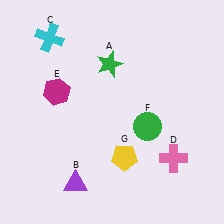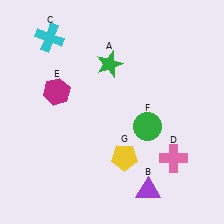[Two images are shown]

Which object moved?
The purple triangle (B) moved right.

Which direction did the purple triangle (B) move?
The purple triangle (B) moved right.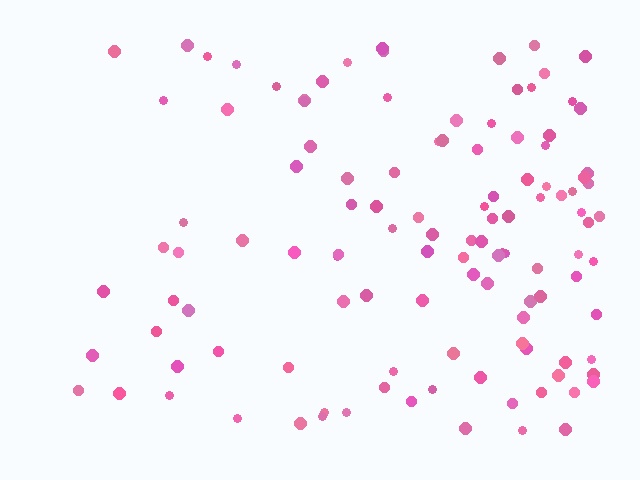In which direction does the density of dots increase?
From left to right, with the right side densest.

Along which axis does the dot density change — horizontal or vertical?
Horizontal.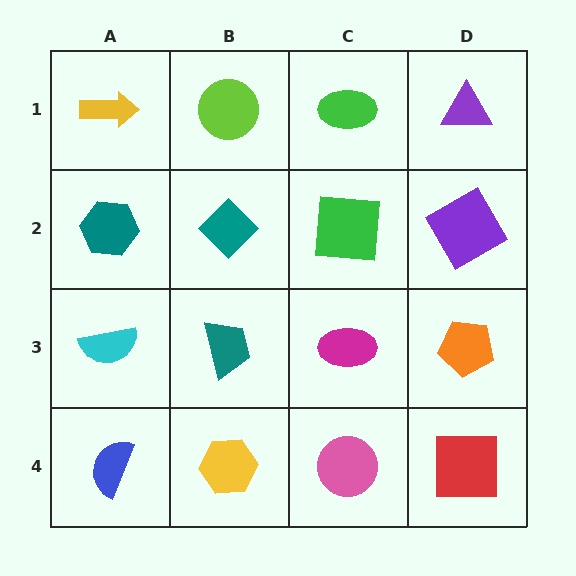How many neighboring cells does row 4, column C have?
3.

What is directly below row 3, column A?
A blue semicircle.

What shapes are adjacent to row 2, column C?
A green ellipse (row 1, column C), a magenta ellipse (row 3, column C), a teal diamond (row 2, column B), a purple square (row 2, column D).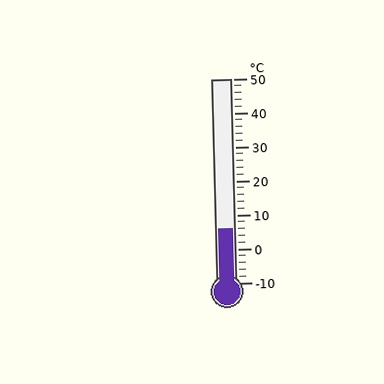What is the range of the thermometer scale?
The thermometer scale ranges from -10°C to 50°C.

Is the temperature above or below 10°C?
The temperature is below 10°C.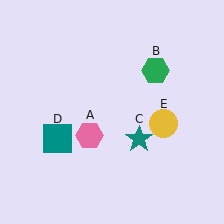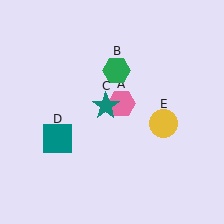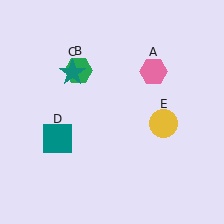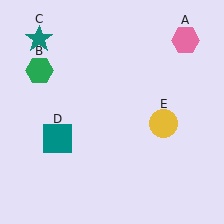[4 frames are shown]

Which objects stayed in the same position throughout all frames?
Teal square (object D) and yellow circle (object E) remained stationary.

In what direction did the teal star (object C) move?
The teal star (object C) moved up and to the left.